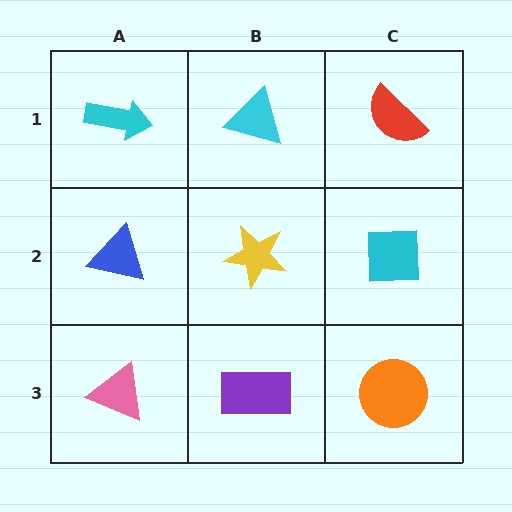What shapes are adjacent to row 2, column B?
A cyan triangle (row 1, column B), a purple rectangle (row 3, column B), a blue triangle (row 2, column A), a cyan square (row 2, column C).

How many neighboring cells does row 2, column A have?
3.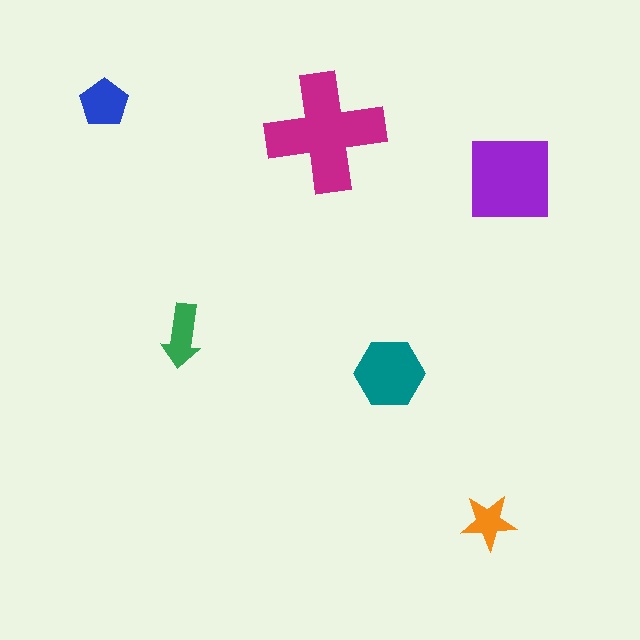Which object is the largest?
The magenta cross.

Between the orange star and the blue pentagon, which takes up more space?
The blue pentagon.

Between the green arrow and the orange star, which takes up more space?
The green arrow.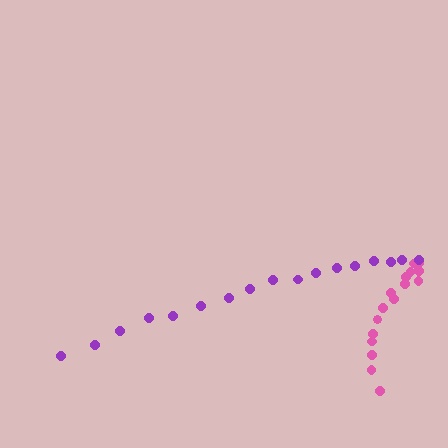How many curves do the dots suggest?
There are 2 distinct paths.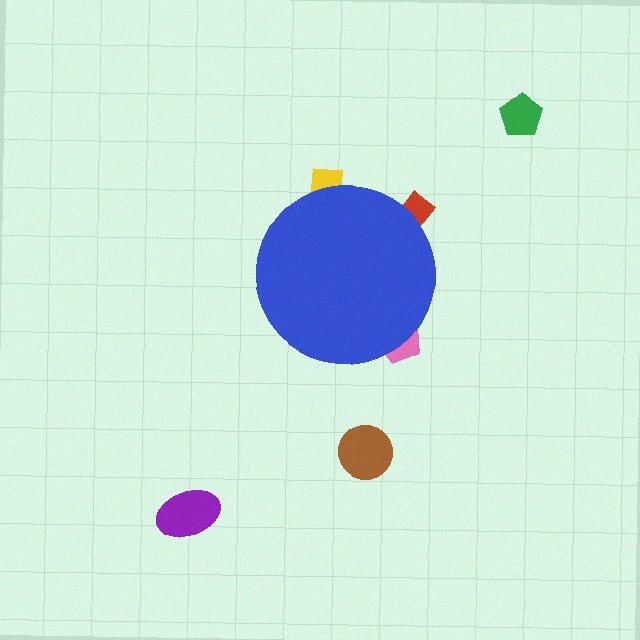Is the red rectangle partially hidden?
Yes, the red rectangle is partially hidden behind the blue circle.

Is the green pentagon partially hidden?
No, the green pentagon is fully visible.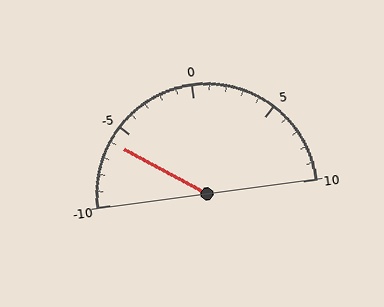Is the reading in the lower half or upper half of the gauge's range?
The reading is in the lower half of the range (-10 to 10).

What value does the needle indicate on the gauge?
The needle indicates approximately -6.